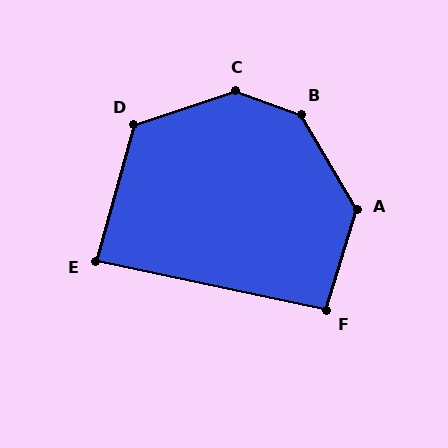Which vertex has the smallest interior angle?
E, at approximately 86 degrees.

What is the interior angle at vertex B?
Approximately 141 degrees (obtuse).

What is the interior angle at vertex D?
Approximately 124 degrees (obtuse).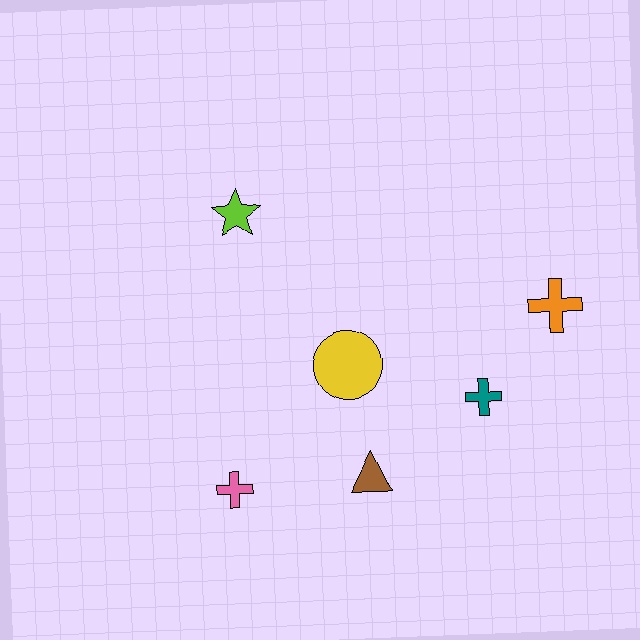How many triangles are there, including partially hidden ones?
There is 1 triangle.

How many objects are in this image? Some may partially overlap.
There are 6 objects.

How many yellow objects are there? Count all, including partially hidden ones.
There is 1 yellow object.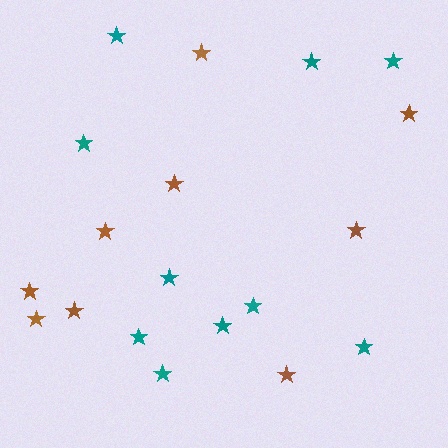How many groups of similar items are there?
There are 2 groups: one group of teal stars (10) and one group of brown stars (9).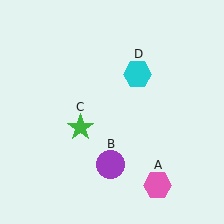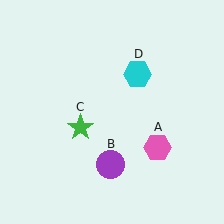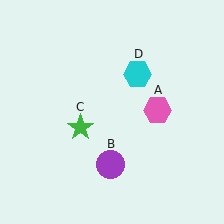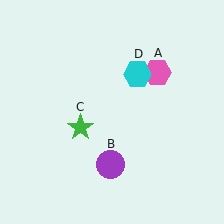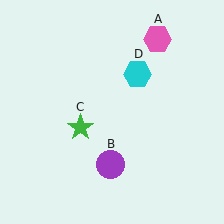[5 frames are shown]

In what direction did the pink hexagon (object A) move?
The pink hexagon (object A) moved up.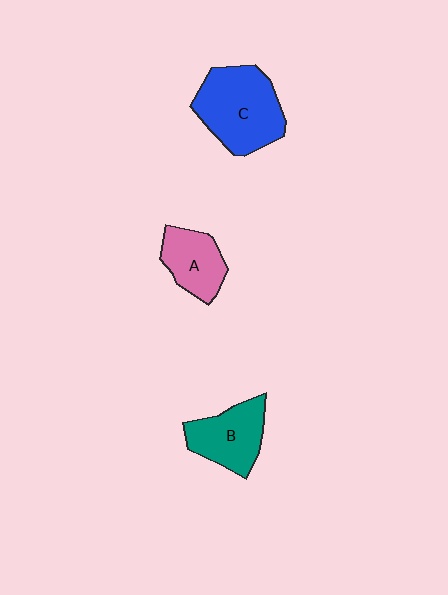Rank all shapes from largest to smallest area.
From largest to smallest: C (blue), B (teal), A (pink).